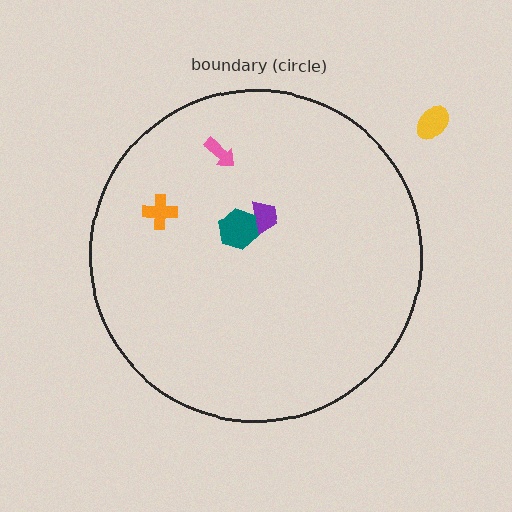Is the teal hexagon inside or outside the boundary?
Inside.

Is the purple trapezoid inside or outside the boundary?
Inside.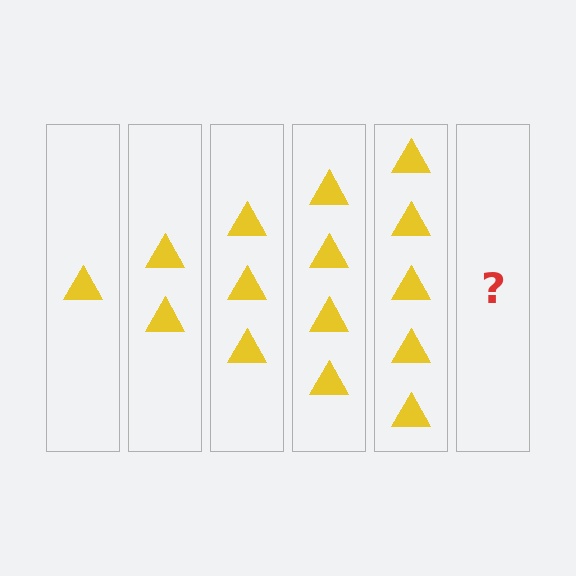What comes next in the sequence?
The next element should be 6 triangles.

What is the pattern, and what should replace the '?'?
The pattern is that each step adds one more triangle. The '?' should be 6 triangles.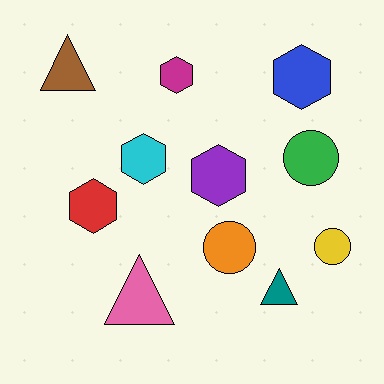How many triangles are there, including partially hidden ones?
There are 3 triangles.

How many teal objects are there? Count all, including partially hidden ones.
There is 1 teal object.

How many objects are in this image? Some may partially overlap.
There are 11 objects.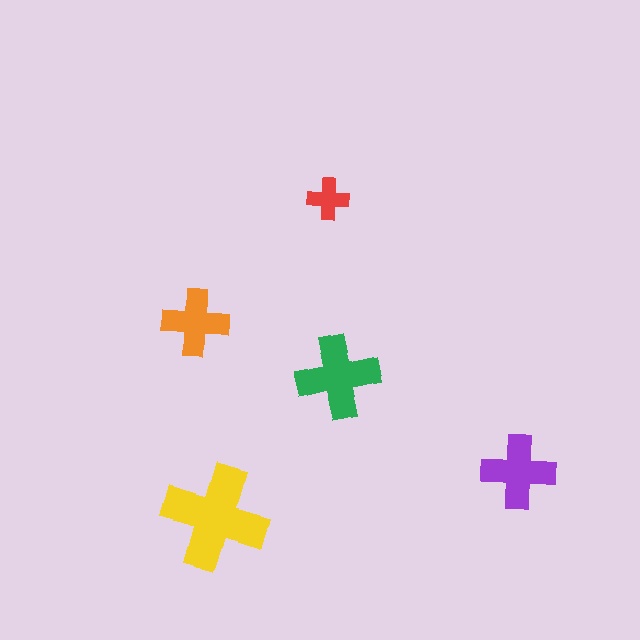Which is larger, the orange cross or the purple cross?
The purple one.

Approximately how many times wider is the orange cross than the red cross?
About 1.5 times wider.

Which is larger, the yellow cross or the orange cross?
The yellow one.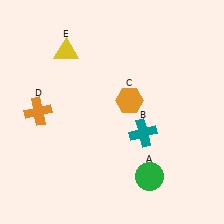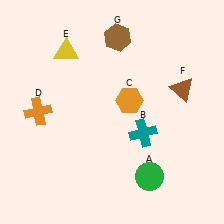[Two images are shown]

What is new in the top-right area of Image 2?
A brown hexagon (G) was added in the top-right area of Image 2.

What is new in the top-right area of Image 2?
A brown triangle (F) was added in the top-right area of Image 2.